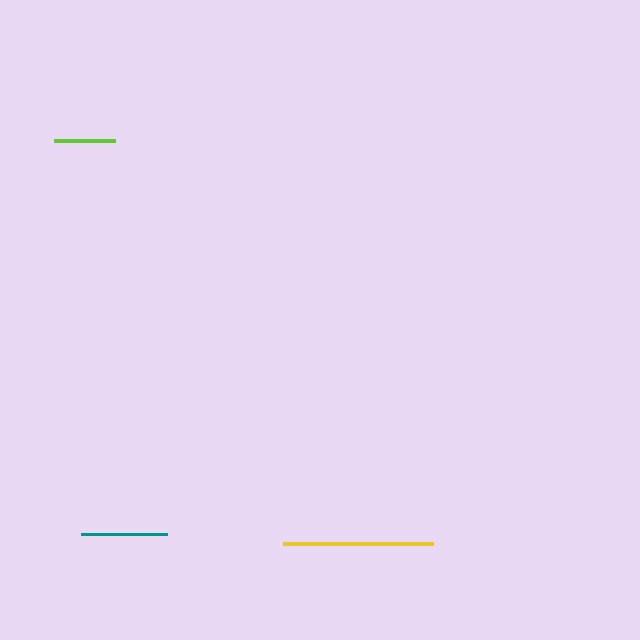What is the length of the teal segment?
The teal segment is approximately 86 pixels long.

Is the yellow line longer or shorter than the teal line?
The yellow line is longer than the teal line.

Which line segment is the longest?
The yellow line is the longest at approximately 150 pixels.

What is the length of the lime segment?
The lime segment is approximately 61 pixels long.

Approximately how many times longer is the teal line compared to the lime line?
The teal line is approximately 1.4 times the length of the lime line.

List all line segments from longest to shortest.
From longest to shortest: yellow, teal, lime.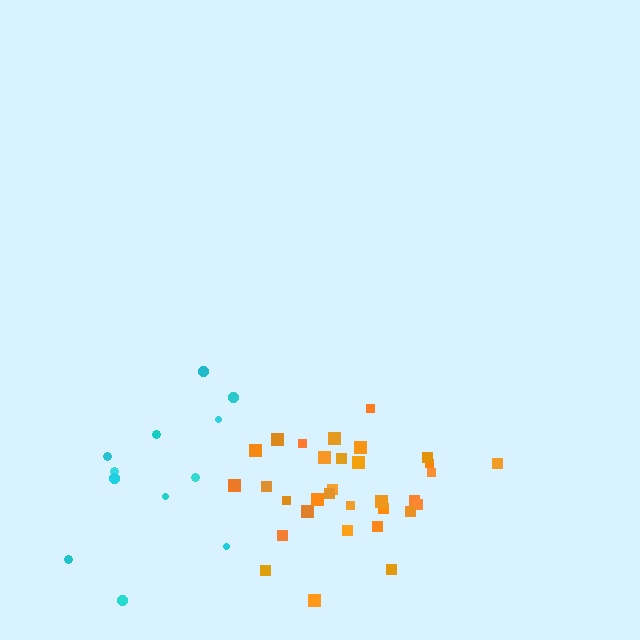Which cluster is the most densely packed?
Orange.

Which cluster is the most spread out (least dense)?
Cyan.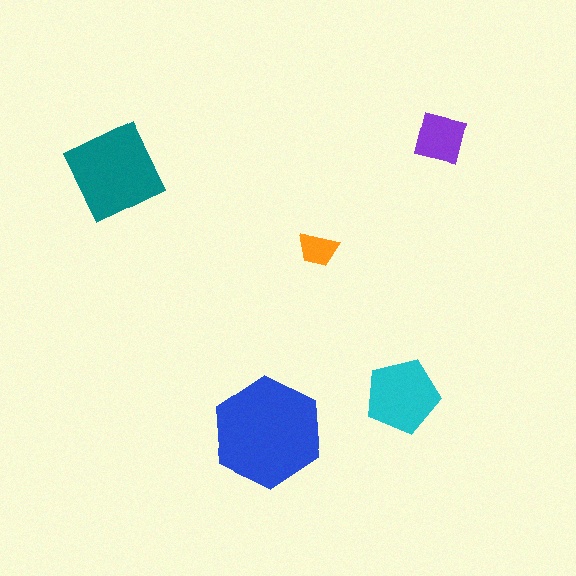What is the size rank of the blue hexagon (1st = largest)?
1st.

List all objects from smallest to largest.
The orange trapezoid, the purple square, the cyan pentagon, the teal diamond, the blue hexagon.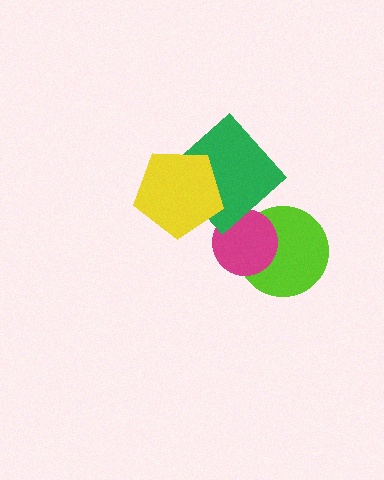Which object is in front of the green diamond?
The yellow pentagon is in front of the green diamond.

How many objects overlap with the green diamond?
1 object overlaps with the green diamond.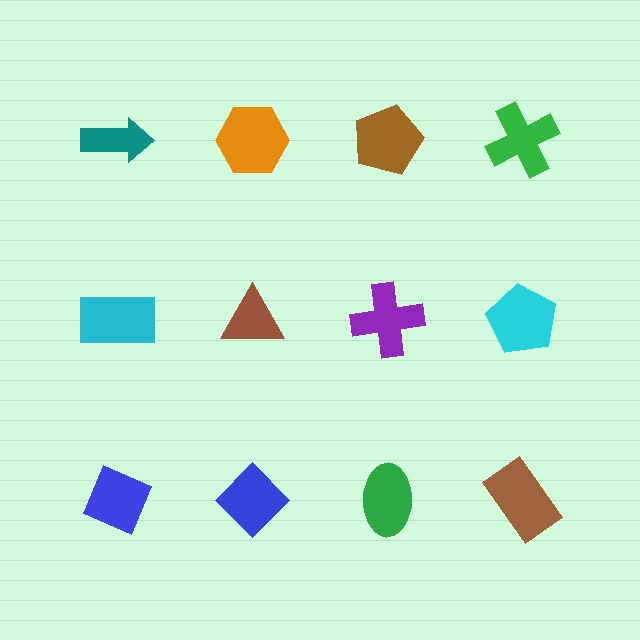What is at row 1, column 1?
A teal arrow.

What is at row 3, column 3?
A green ellipse.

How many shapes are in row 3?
4 shapes.